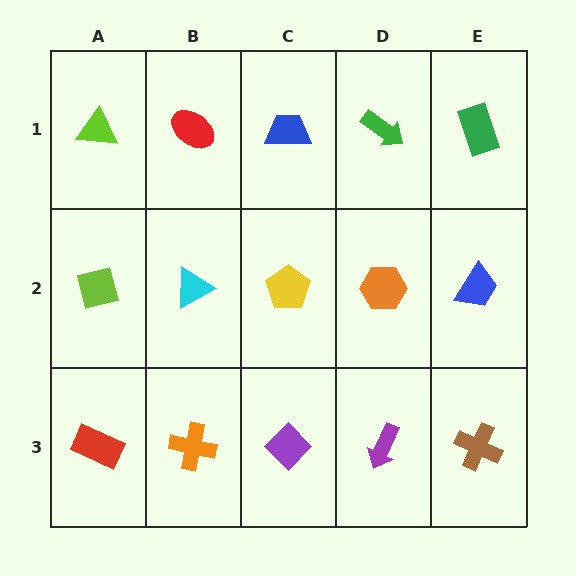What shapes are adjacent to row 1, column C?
A yellow pentagon (row 2, column C), a red ellipse (row 1, column B), a green arrow (row 1, column D).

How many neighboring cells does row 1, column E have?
2.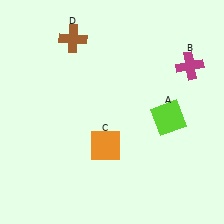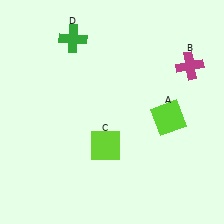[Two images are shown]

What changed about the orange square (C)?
In Image 1, C is orange. In Image 2, it changed to lime.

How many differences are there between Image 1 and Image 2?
There are 2 differences between the two images.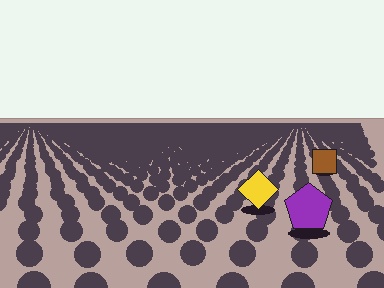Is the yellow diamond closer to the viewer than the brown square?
Yes. The yellow diamond is closer — you can tell from the texture gradient: the ground texture is coarser near it.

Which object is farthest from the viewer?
The brown square is farthest from the viewer. It appears smaller and the ground texture around it is denser.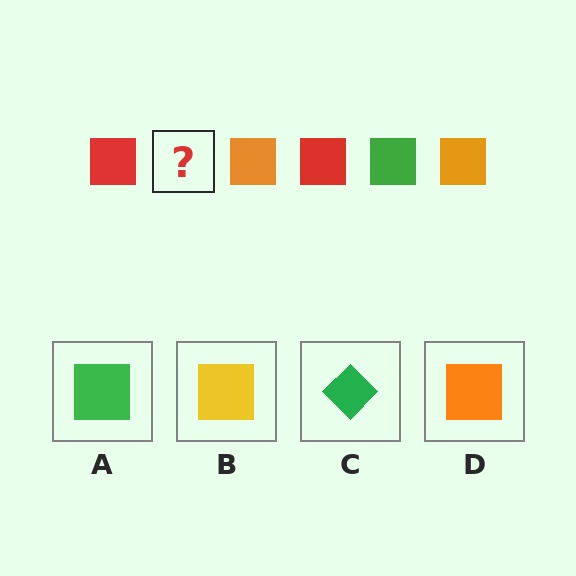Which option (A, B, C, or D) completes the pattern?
A.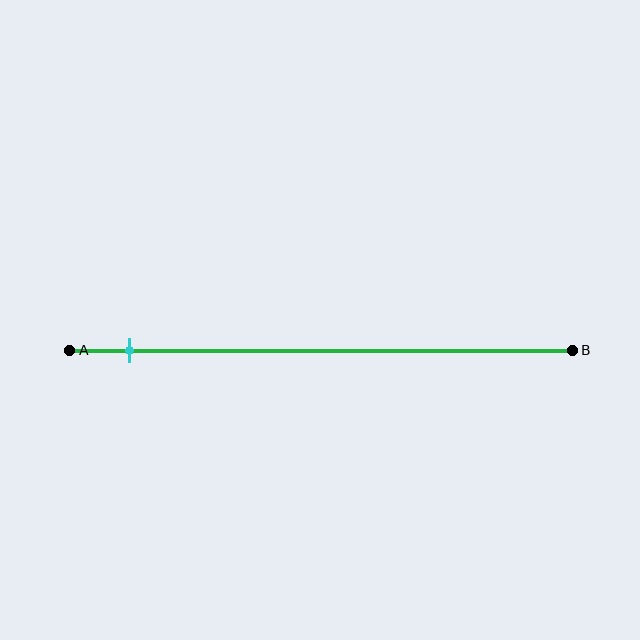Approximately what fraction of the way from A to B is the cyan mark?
The cyan mark is approximately 10% of the way from A to B.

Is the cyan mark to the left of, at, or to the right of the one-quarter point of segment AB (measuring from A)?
The cyan mark is to the left of the one-quarter point of segment AB.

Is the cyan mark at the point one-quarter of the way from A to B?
No, the mark is at about 10% from A, not at the 25% one-quarter point.